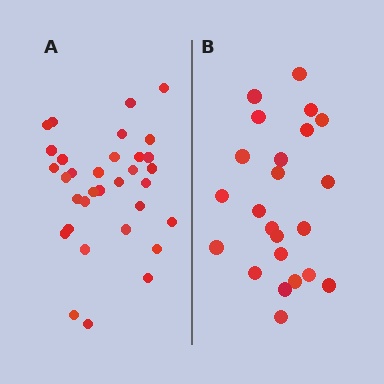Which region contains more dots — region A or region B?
Region A (the left region) has more dots.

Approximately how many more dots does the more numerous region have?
Region A has roughly 10 or so more dots than region B.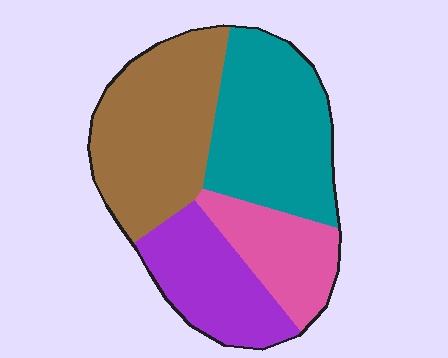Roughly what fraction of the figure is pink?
Pink takes up less than a sixth of the figure.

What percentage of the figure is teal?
Teal takes up about one third (1/3) of the figure.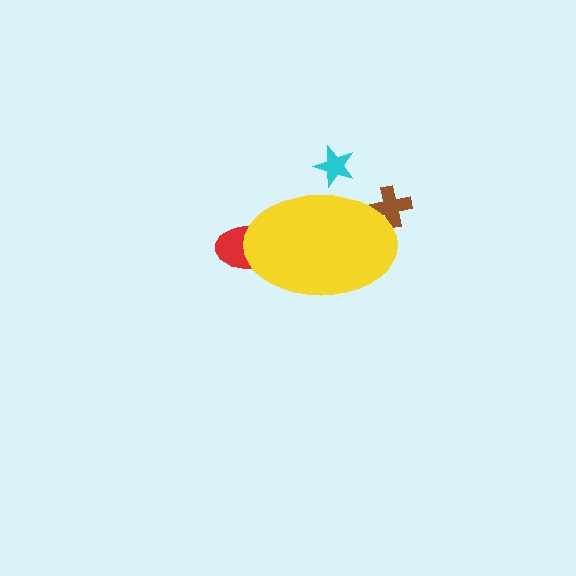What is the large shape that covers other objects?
A yellow ellipse.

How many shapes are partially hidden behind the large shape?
3 shapes are partially hidden.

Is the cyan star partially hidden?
Yes, the cyan star is partially hidden behind the yellow ellipse.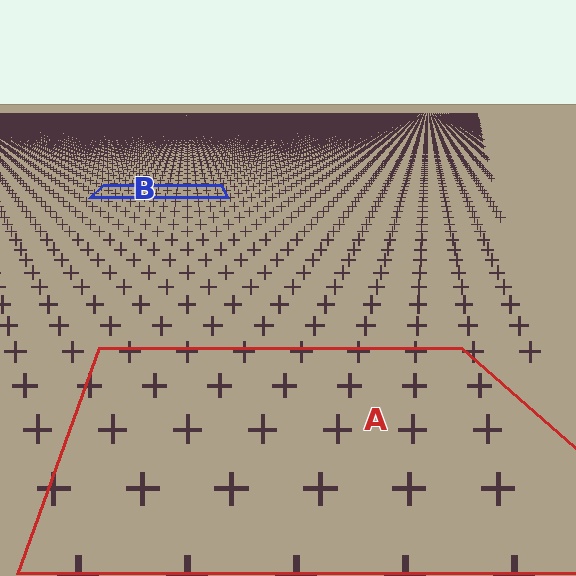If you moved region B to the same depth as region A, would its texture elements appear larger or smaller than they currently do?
They would appear larger. At a closer depth, the same texture elements are projected at a bigger on-screen size.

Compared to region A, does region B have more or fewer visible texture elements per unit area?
Region B has more texture elements per unit area — they are packed more densely because it is farther away.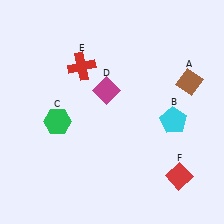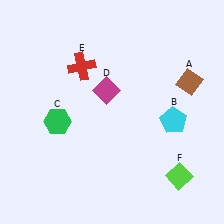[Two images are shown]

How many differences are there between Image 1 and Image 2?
There is 1 difference between the two images.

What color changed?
The diamond (F) changed from red in Image 1 to lime in Image 2.